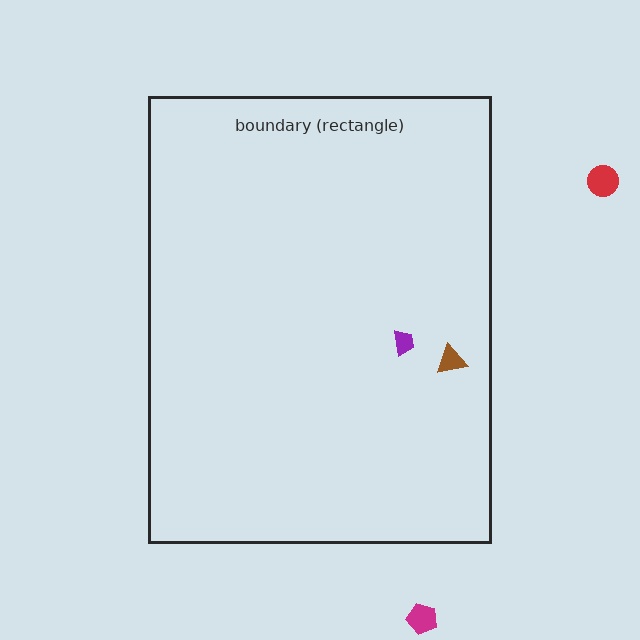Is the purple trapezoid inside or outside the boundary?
Inside.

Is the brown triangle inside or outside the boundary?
Inside.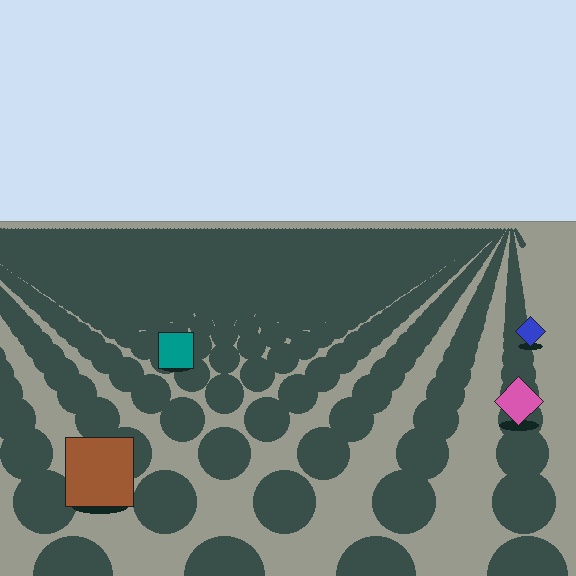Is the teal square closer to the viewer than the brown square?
No. The brown square is closer — you can tell from the texture gradient: the ground texture is coarser near it.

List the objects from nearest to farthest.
From nearest to farthest: the brown square, the pink diamond, the teal square, the blue diamond.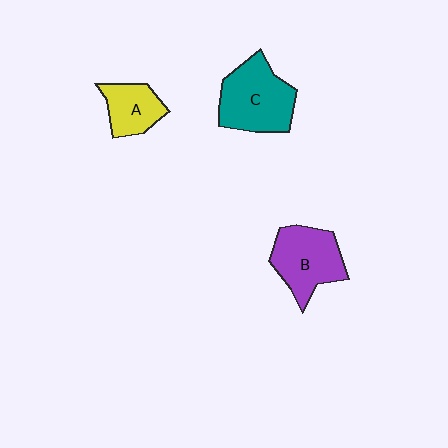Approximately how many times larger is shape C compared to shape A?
Approximately 1.8 times.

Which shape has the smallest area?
Shape A (yellow).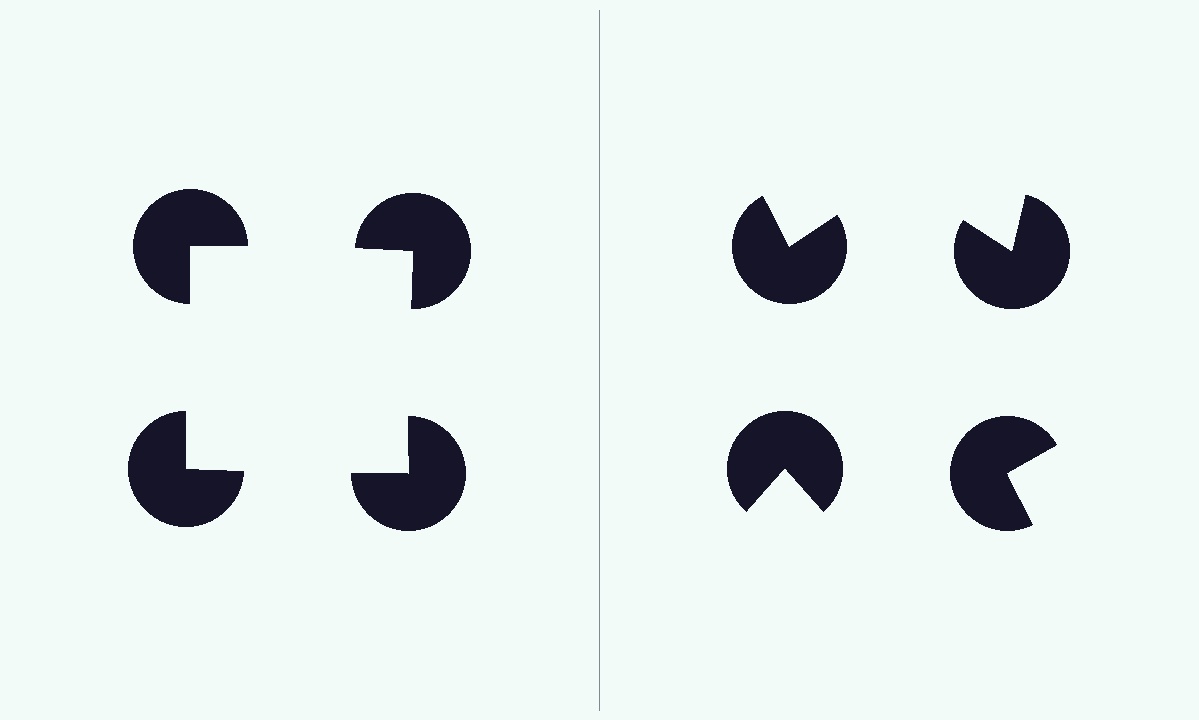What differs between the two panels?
The pac-man discs are positioned identically on both sides; only the wedge orientations differ. On the left they align to a square; on the right they are misaligned.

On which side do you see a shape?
An illusory square appears on the left side. On the right side the wedge cuts are rotated, so no coherent shape forms.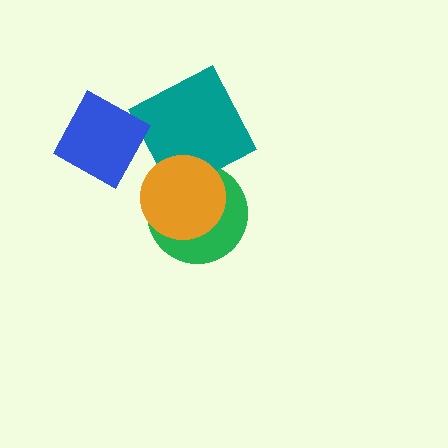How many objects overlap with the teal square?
2 objects overlap with the teal square.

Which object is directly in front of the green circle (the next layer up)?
The teal square is directly in front of the green circle.